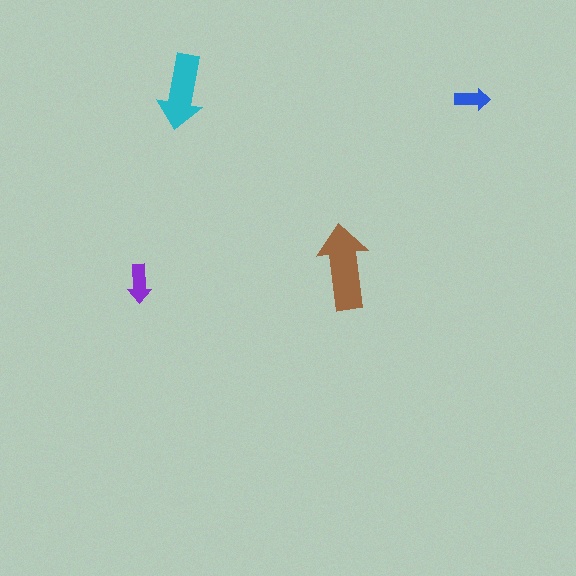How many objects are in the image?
There are 4 objects in the image.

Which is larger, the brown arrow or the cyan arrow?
The brown one.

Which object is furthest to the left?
The purple arrow is leftmost.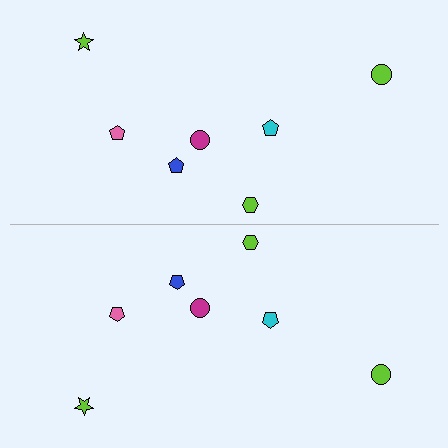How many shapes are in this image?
There are 14 shapes in this image.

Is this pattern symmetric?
Yes, this pattern has bilateral (reflection) symmetry.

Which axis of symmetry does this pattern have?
The pattern has a horizontal axis of symmetry running through the center of the image.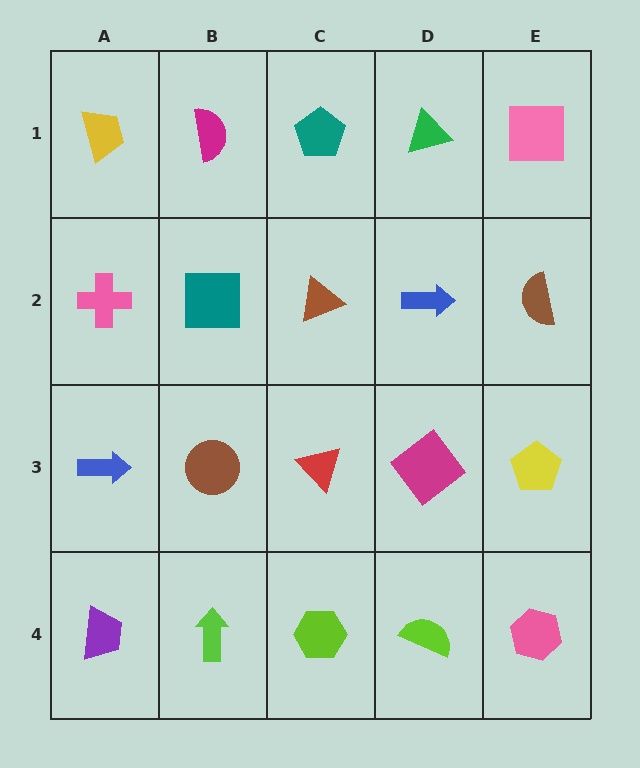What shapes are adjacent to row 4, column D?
A magenta diamond (row 3, column D), a lime hexagon (row 4, column C), a pink hexagon (row 4, column E).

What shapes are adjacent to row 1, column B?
A teal square (row 2, column B), a yellow trapezoid (row 1, column A), a teal pentagon (row 1, column C).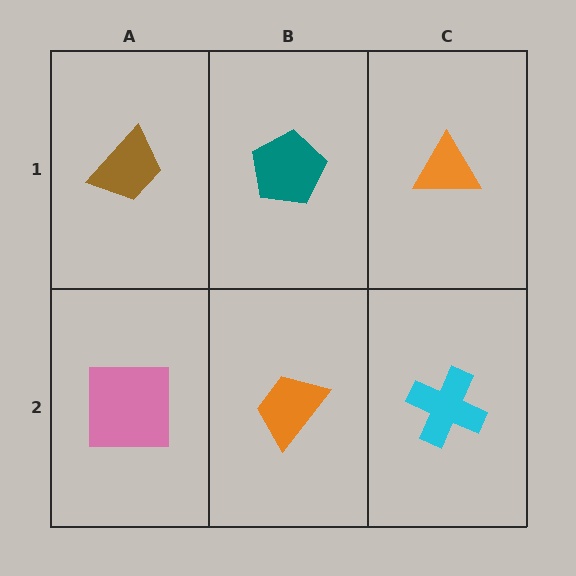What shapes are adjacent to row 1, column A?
A pink square (row 2, column A), a teal pentagon (row 1, column B).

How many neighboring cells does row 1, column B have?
3.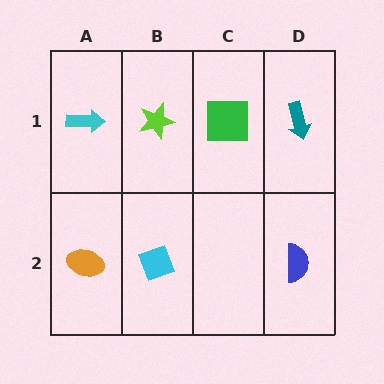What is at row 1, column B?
A lime star.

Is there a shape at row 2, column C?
No, that cell is empty.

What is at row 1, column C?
A green square.